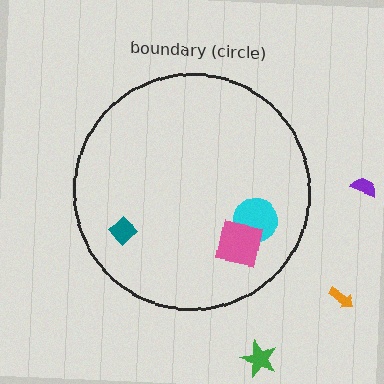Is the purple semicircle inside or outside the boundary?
Outside.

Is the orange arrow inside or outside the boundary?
Outside.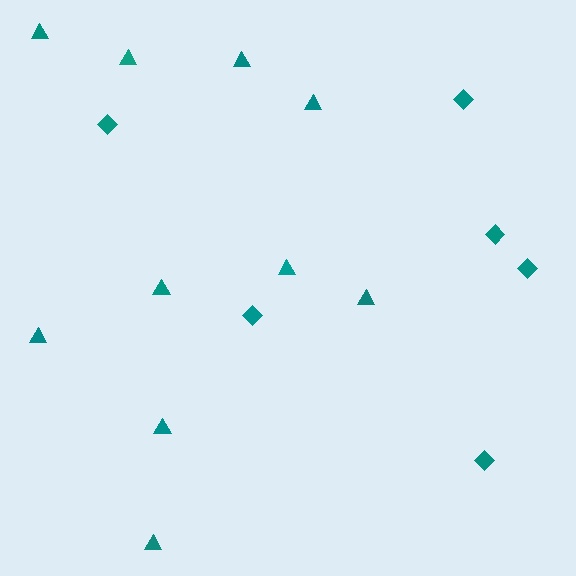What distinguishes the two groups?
There are 2 groups: one group of diamonds (6) and one group of triangles (10).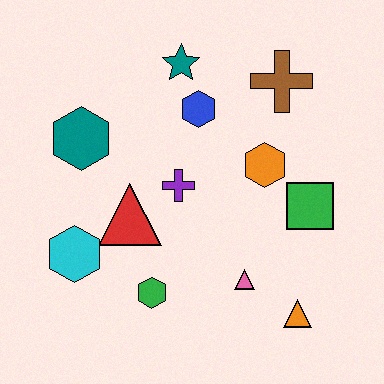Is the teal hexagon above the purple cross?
Yes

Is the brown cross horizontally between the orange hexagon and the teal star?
No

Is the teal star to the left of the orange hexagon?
Yes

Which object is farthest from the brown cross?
The cyan hexagon is farthest from the brown cross.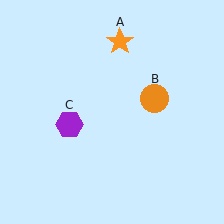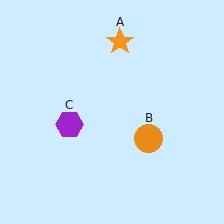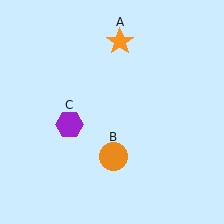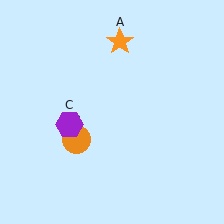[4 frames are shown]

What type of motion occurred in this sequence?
The orange circle (object B) rotated clockwise around the center of the scene.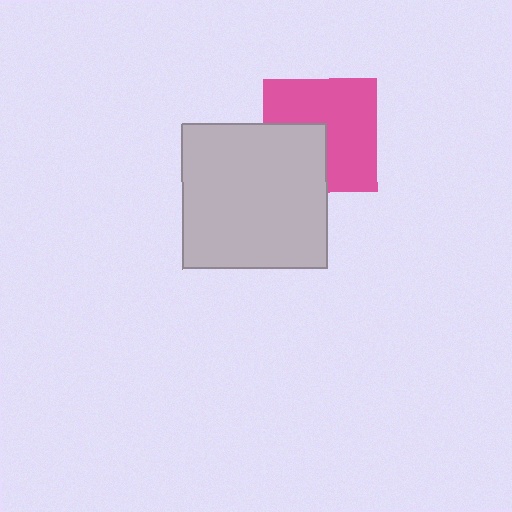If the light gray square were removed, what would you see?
You would see the complete pink square.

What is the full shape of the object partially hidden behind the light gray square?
The partially hidden object is a pink square.